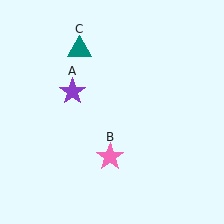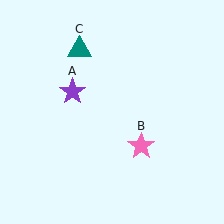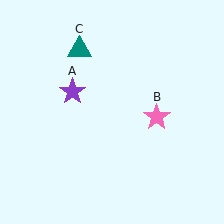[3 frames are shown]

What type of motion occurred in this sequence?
The pink star (object B) rotated counterclockwise around the center of the scene.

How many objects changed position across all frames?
1 object changed position: pink star (object B).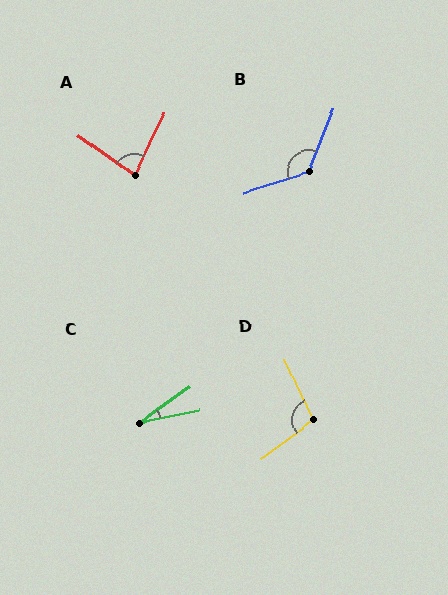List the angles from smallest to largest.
C (24°), A (80°), D (102°), B (129°).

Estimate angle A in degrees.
Approximately 80 degrees.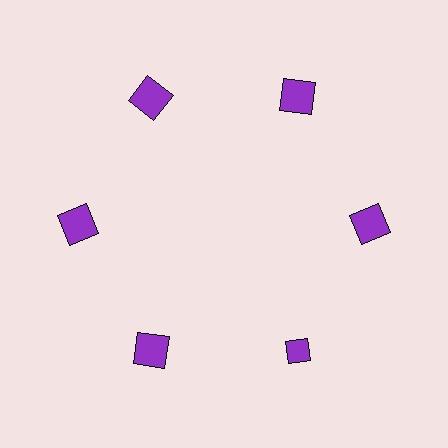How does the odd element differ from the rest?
It has a different shape: diamond instead of square.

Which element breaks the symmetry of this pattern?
The purple diamond at roughly the 5 o'clock position breaks the symmetry. All other shapes are purple squares.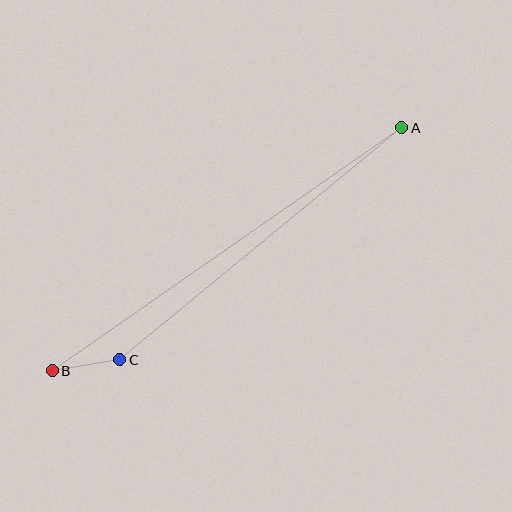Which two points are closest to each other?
Points B and C are closest to each other.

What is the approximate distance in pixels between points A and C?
The distance between A and C is approximately 365 pixels.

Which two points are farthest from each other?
Points A and B are farthest from each other.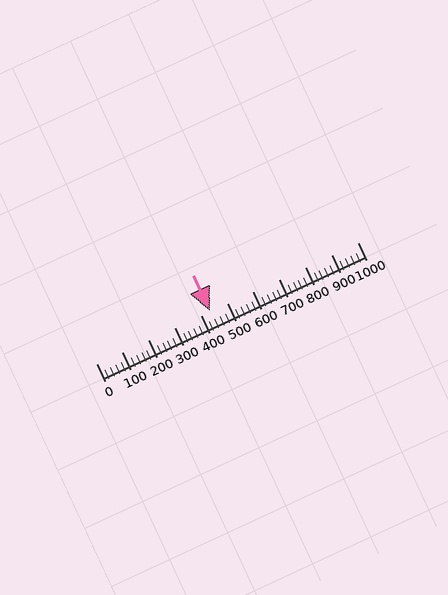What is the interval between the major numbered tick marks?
The major tick marks are spaced 100 units apart.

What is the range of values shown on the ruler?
The ruler shows values from 0 to 1000.